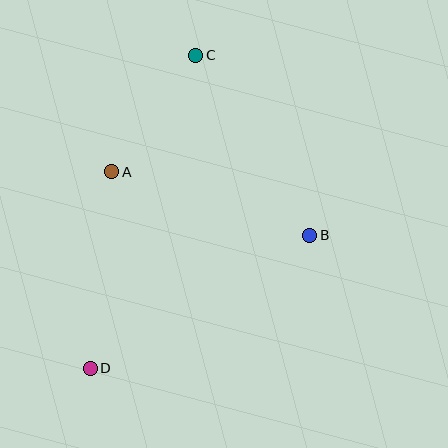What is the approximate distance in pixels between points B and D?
The distance between B and D is approximately 256 pixels.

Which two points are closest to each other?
Points A and C are closest to each other.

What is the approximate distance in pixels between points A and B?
The distance between A and B is approximately 208 pixels.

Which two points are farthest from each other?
Points C and D are farthest from each other.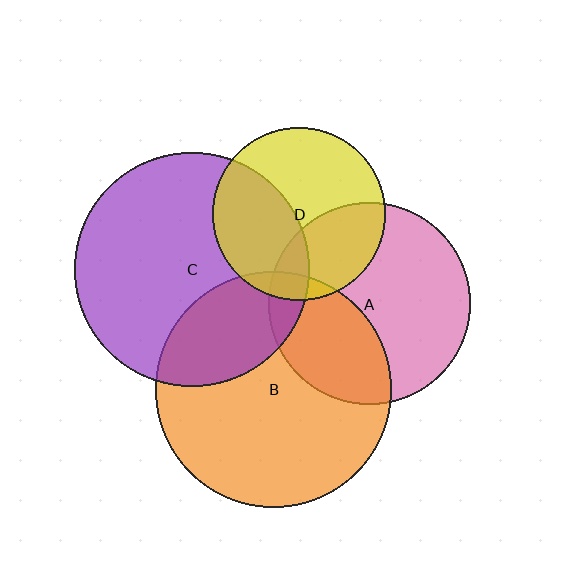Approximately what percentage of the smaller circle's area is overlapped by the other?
Approximately 10%.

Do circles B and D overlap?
Yes.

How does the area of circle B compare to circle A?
Approximately 1.4 times.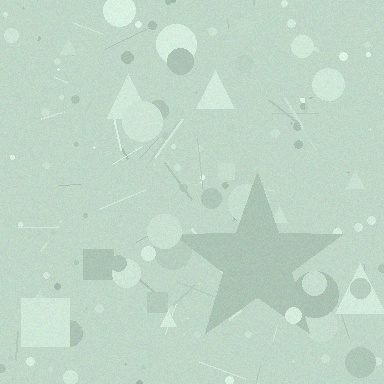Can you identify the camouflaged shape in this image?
The camouflaged shape is a star.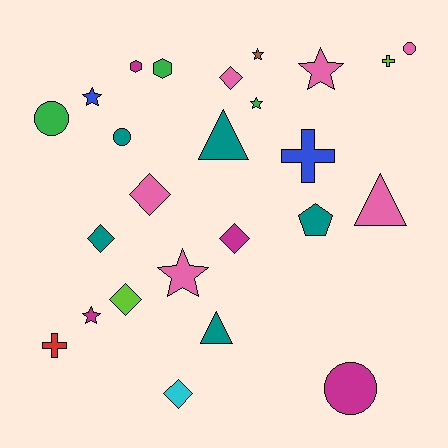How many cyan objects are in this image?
There is 1 cyan object.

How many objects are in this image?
There are 25 objects.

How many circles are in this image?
There are 4 circles.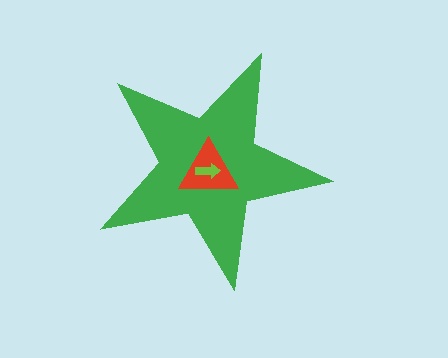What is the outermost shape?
The green star.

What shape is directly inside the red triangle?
The lime arrow.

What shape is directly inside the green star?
The red triangle.